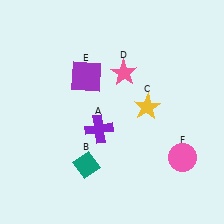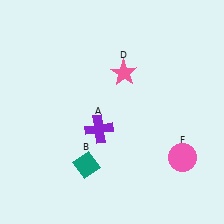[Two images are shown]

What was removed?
The purple square (E), the yellow star (C) were removed in Image 2.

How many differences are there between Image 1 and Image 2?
There are 2 differences between the two images.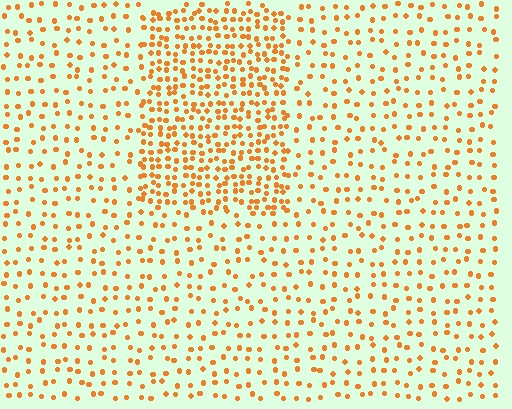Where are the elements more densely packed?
The elements are more densely packed inside the rectangle boundary.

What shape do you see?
I see a rectangle.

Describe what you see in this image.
The image contains small orange elements arranged at two different densities. A rectangle-shaped region is visible where the elements are more densely packed than the surrounding area.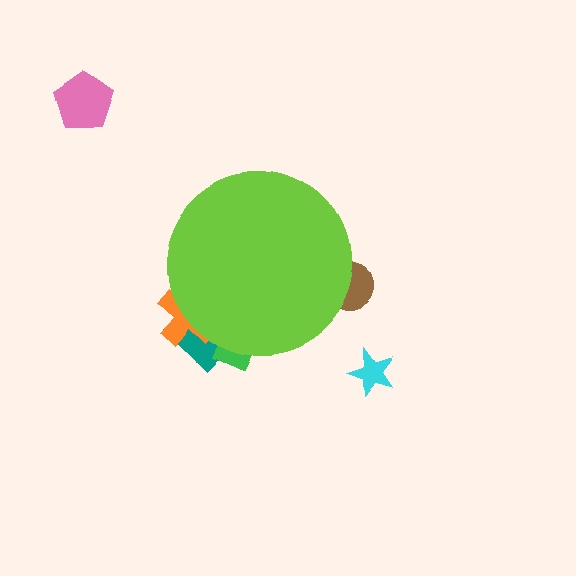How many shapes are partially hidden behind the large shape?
4 shapes are partially hidden.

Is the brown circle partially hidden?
Yes, the brown circle is partially hidden behind the lime circle.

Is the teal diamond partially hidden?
Yes, the teal diamond is partially hidden behind the lime circle.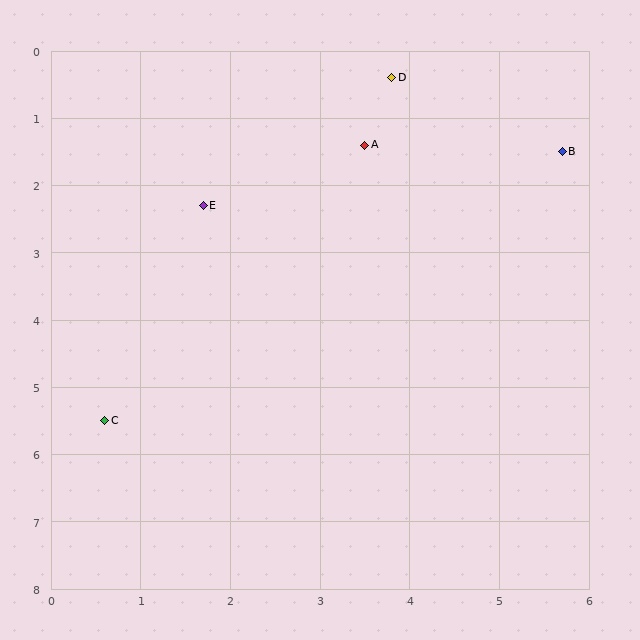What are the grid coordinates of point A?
Point A is at approximately (3.5, 1.4).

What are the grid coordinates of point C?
Point C is at approximately (0.6, 5.5).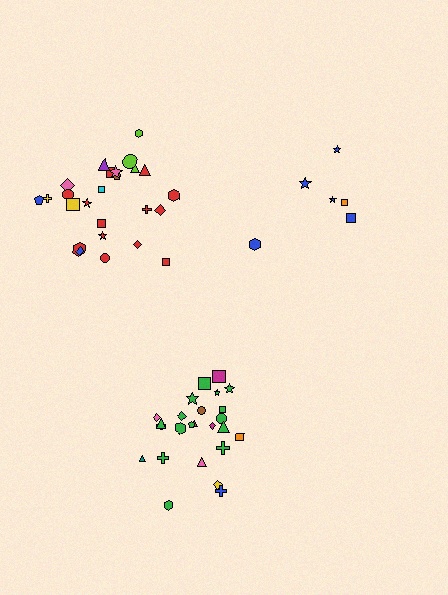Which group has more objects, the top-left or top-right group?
The top-left group.